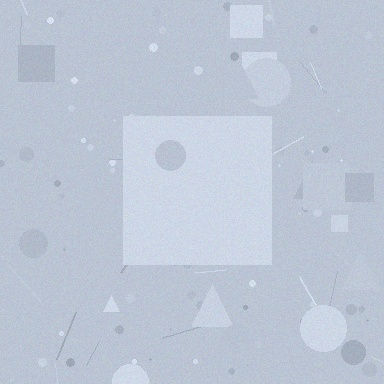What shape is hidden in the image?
A square is hidden in the image.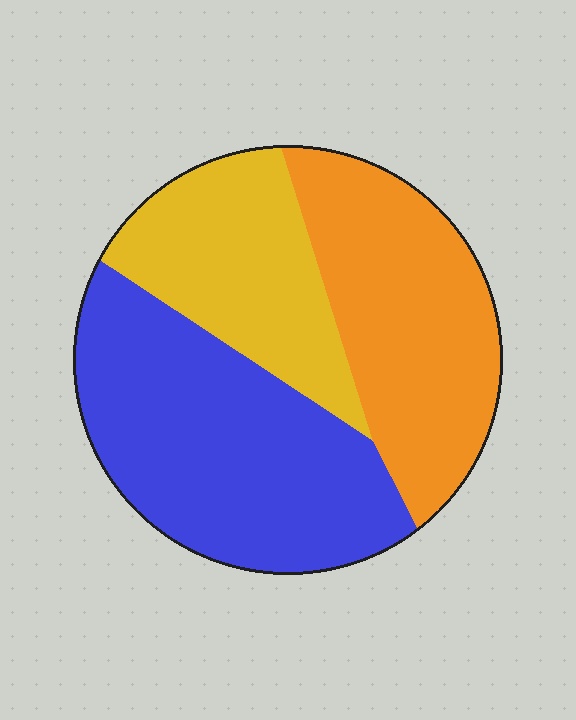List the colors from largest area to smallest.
From largest to smallest: blue, orange, yellow.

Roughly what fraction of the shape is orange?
Orange takes up about one third (1/3) of the shape.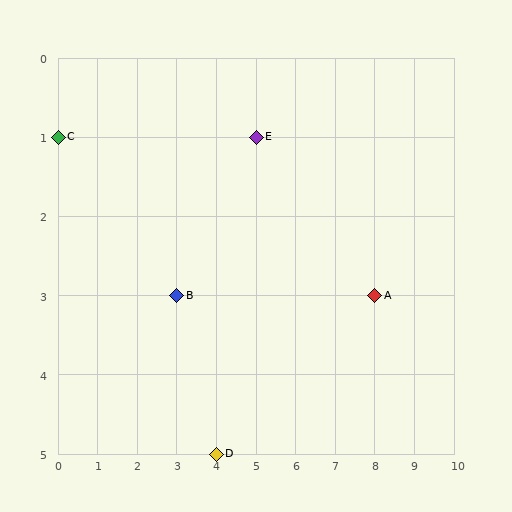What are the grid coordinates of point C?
Point C is at grid coordinates (0, 1).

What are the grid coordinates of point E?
Point E is at grid coordinates (5, 1).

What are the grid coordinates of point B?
Point B is at grid coordinates (3, 3).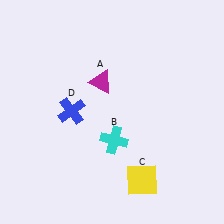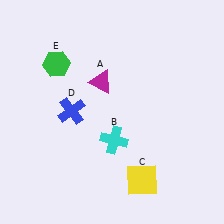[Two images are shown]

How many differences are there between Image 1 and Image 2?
There is 1 difference between the two images.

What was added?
A green hexagon (E) was added in Image 2.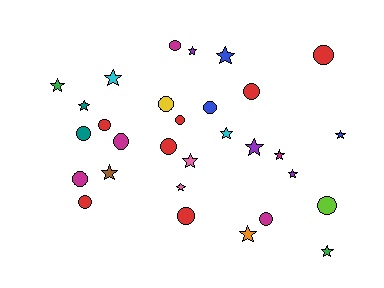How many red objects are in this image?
There are 7 red objects.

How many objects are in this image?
There are 30 objects.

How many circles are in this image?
There are 15 circles.